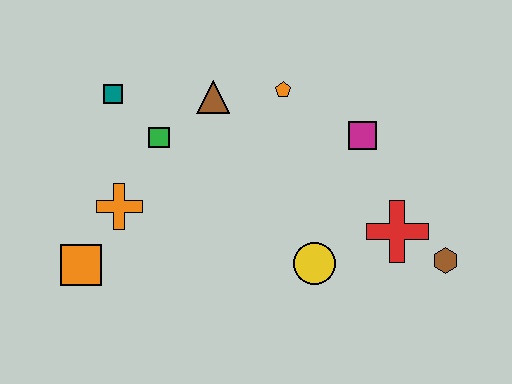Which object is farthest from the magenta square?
The orange square is farthest from the magenta square.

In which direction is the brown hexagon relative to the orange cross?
The brown hexagon is to the right of the orange cross.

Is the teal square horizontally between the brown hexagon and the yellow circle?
No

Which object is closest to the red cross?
The brown hexagon is closest to the red cross.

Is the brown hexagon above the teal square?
No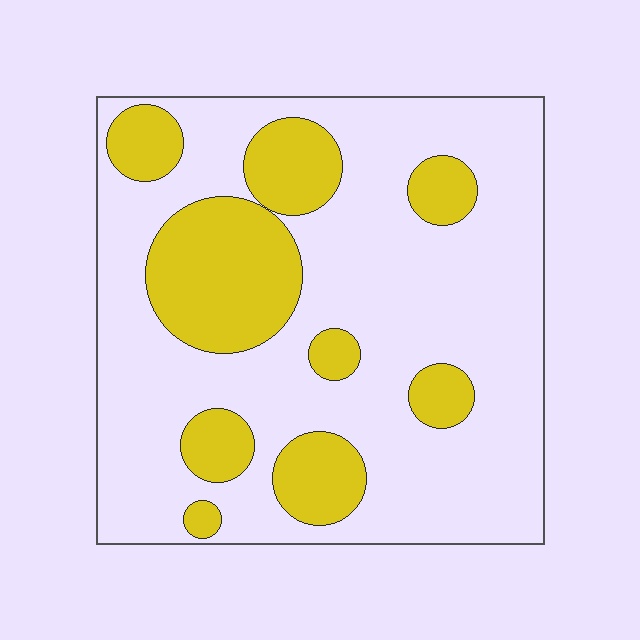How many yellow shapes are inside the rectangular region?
9.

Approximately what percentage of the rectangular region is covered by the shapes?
Approximately 25%.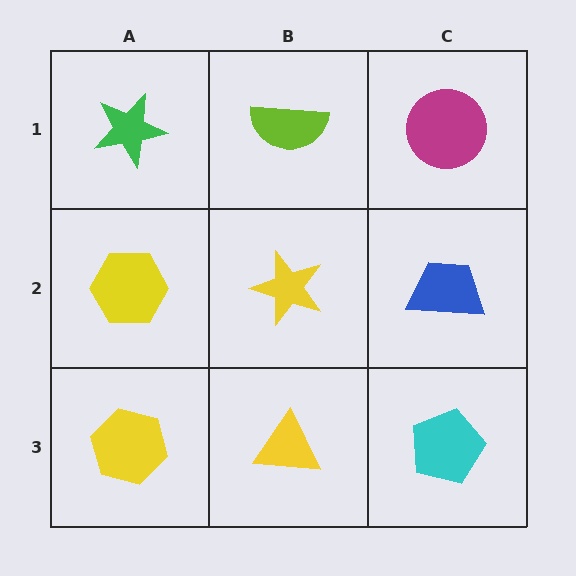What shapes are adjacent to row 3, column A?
A yellow hexagon (row 2, column A), a yellow triangle (row 3, column B).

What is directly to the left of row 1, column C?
A lime semicircle.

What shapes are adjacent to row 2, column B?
A lime semicircle (row 1, column B), a yellow triangle (row 3, column B), a yellow hexagon (row 2, column A), a blue trapezoid (row 2, column C).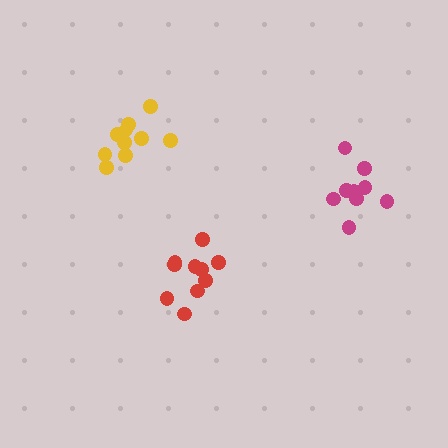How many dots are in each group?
Group 1: 10 dots, Group 2: 10 dots, Group 3: 9 dots (29 total).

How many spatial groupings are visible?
There are 3 spatial groupings.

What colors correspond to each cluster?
The clusters are colored: red, yellow, magenta.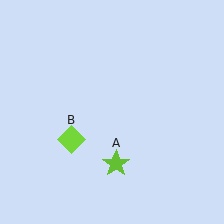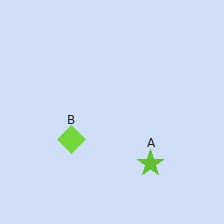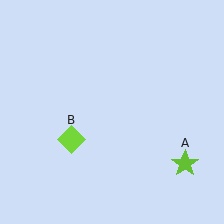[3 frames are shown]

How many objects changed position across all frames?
1 object changed position: lime star (object A).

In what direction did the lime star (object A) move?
The lime star (object A) moved right.